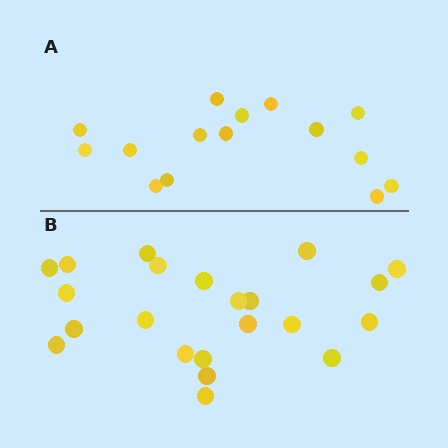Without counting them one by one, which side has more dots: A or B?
Region B (the bottom region) has more dots.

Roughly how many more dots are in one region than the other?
Region B has roughly 8 or so more dots than region A.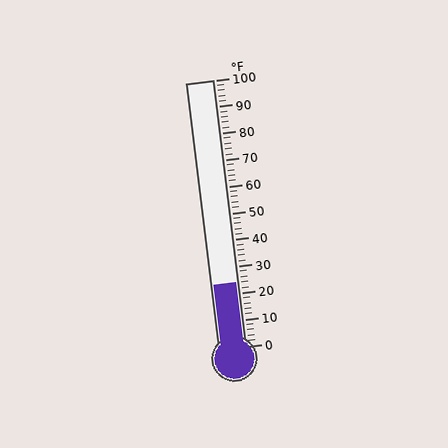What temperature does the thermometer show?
The thermometer shows approximately 24°F.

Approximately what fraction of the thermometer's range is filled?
The thermometer is filled to approximately 25% of its range.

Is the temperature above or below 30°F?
The temperature is below 30°F.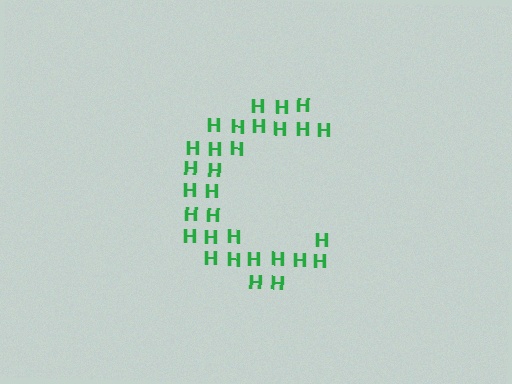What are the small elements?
The small elements are letter H's.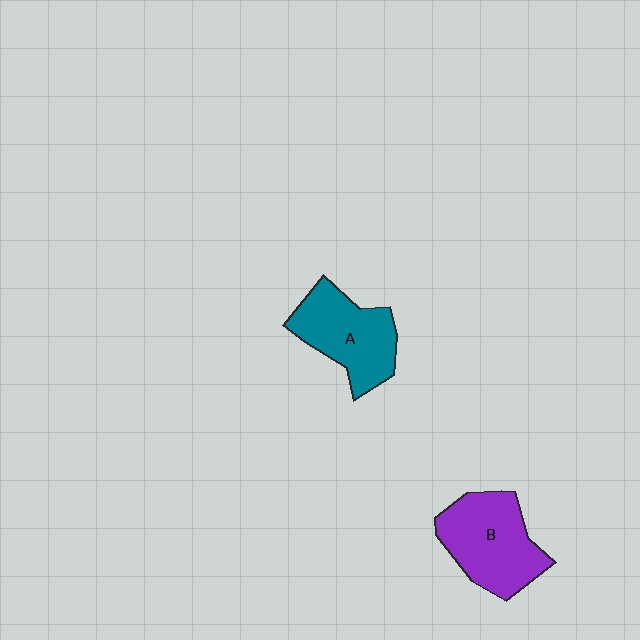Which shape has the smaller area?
Shape A (teal).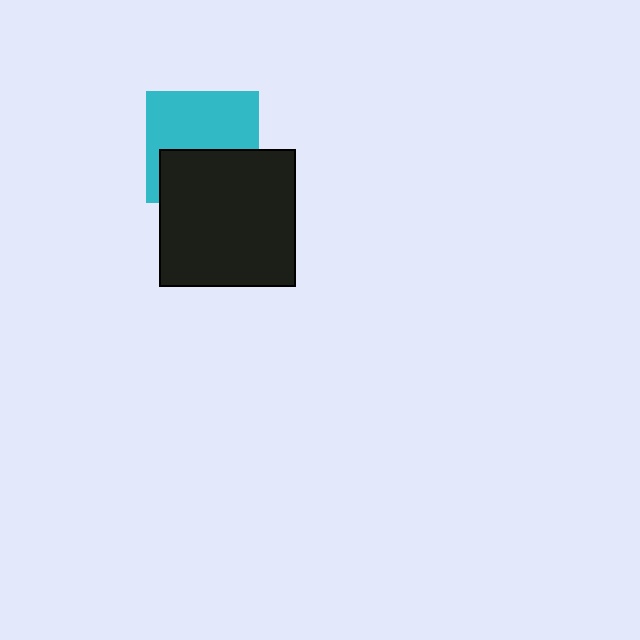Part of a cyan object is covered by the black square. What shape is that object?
It is a square.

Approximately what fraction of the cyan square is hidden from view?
Roughly 42% of the cyan square is hidden behind the black square.